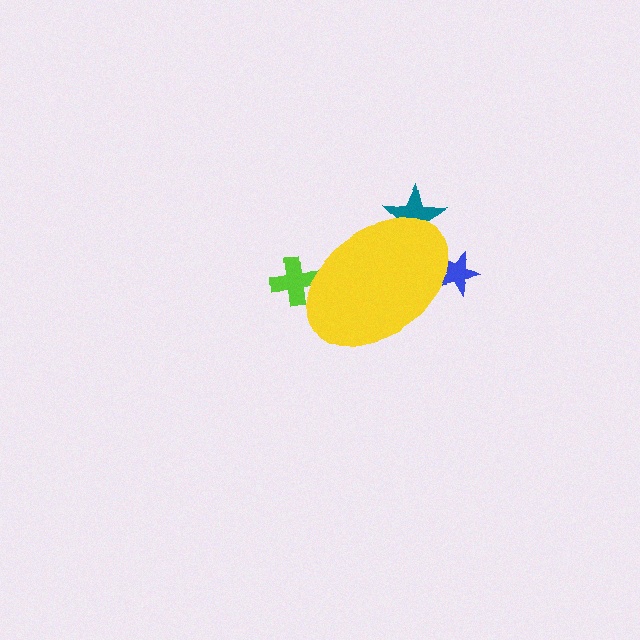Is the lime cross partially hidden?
Yes, the lime cross is partially hidden behind the yellow ellipse.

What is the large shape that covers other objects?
A yellow ellipse.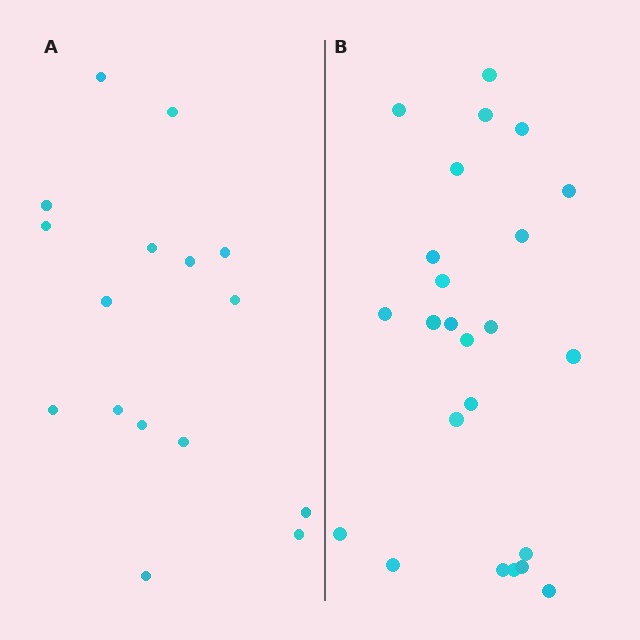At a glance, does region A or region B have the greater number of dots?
Region B (the right region) has more dots.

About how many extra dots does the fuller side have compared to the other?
Region B has roughly 8 or so more dots than region A.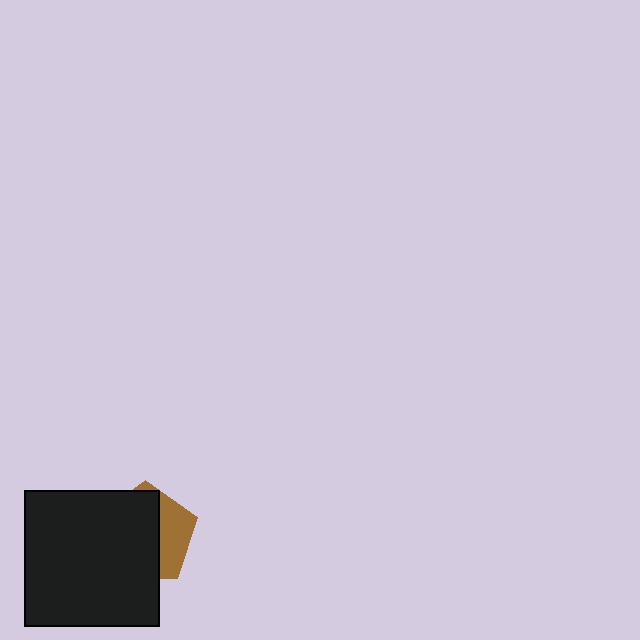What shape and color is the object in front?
The object in front is a black square.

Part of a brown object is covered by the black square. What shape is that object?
It is a pentagon.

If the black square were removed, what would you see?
You would see the complete brown pentagon.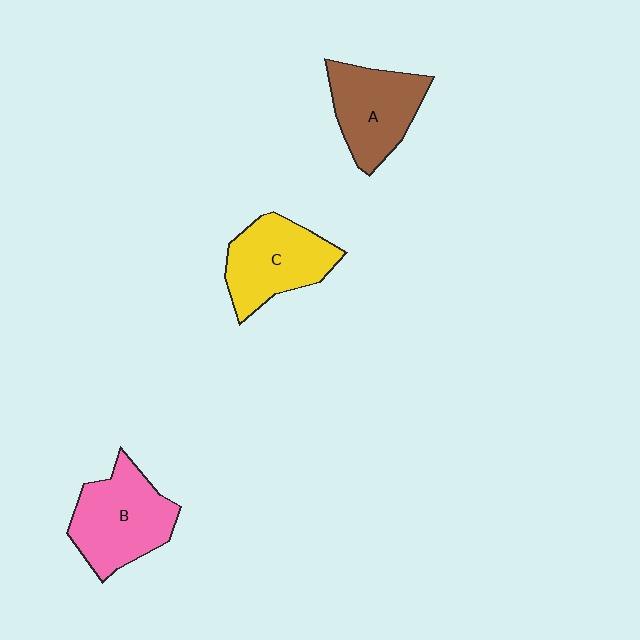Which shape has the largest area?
Shape B (pink).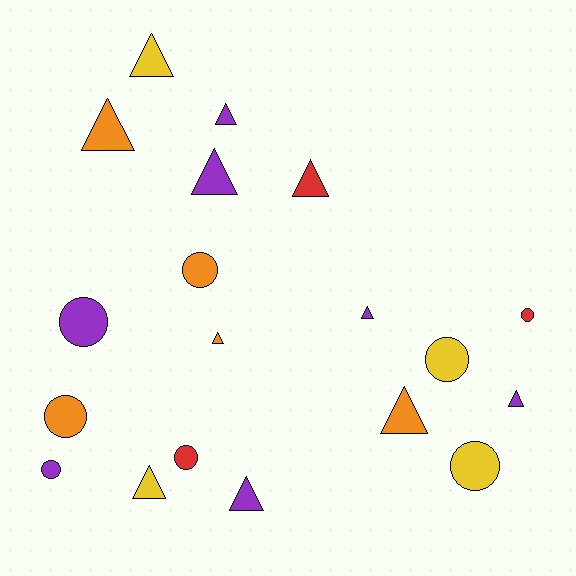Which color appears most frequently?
Purple, with 7 objects.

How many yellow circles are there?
There are 2 yellow circles.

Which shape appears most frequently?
Triangle, with 11 objects.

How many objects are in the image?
There are 19 objects.